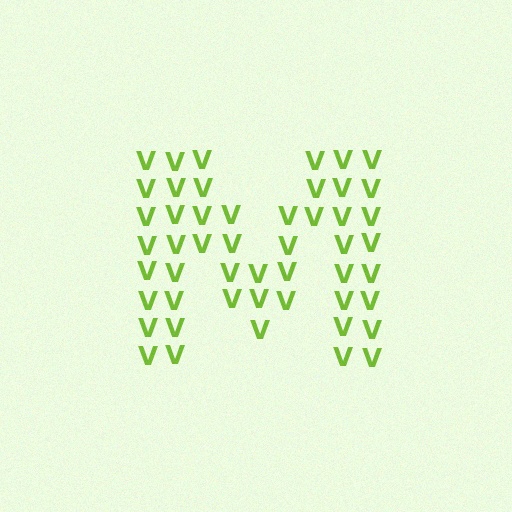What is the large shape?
The large shape is the letter M.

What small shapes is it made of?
It is made of small letter V's.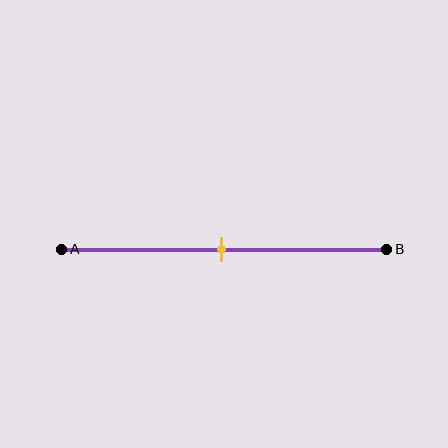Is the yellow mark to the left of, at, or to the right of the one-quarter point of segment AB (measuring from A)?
The yellow mark is to the right of the one-quarter point of segment AB.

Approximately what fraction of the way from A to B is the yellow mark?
The yellow mark is approximately 50% of the way from A to B.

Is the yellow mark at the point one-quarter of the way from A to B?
No, the mark is at about 50% from A, not at the 25% one-quarter point.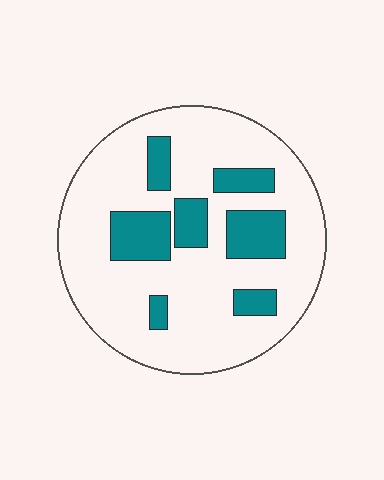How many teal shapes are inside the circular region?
7.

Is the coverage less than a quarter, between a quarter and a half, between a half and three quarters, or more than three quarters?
Less than a quarter.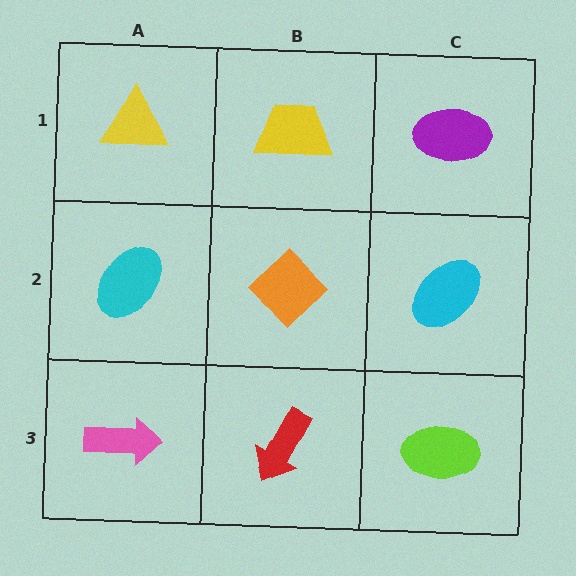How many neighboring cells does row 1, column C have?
2.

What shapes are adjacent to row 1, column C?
A cyan ellipse (row 2, column C), a yellow trapezoid (row 1, column B).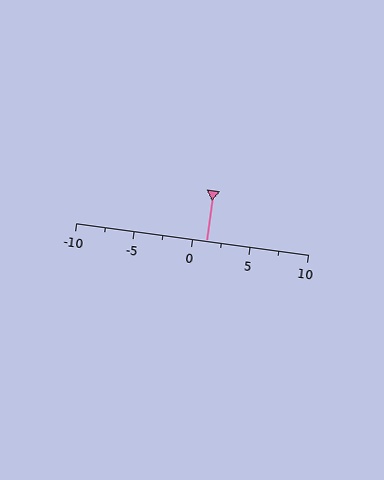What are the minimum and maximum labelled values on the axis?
The axis runs from -10 to 10.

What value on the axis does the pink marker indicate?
The marker indicates approximately 1.2.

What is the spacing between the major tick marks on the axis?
The major ticks are spaced 5 apart.